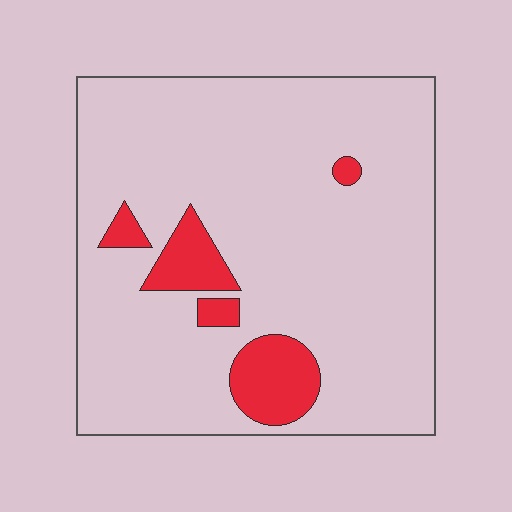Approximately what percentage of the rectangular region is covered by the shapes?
Approximately 10%.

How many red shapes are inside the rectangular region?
5.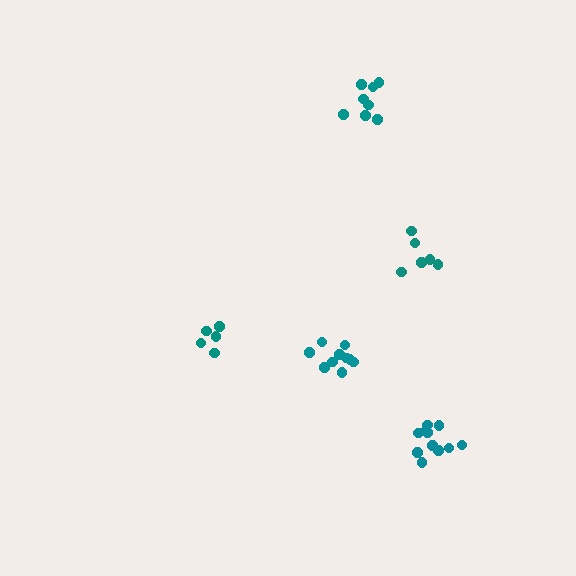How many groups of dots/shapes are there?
There are 5 groups.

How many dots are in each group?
Group 1: 11 dots, Group 2: 6 dots, Group 3: 8 dots, Group 4: 10 dots, Group 5: 5 dots (40 total).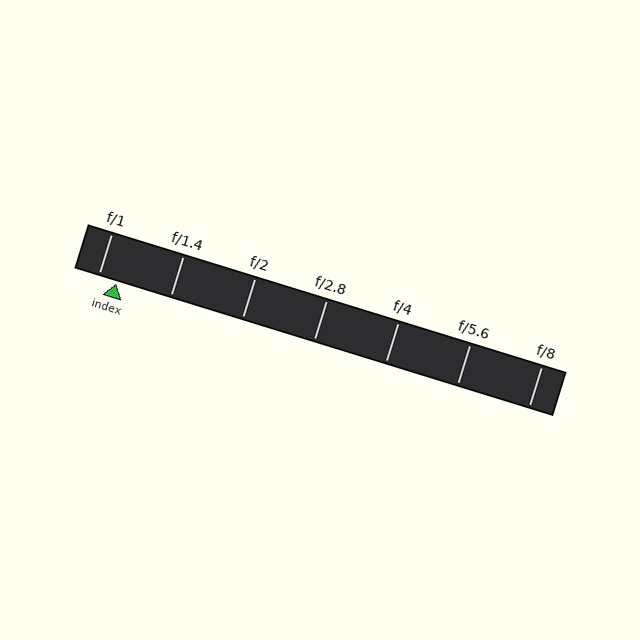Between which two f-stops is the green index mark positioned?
The index mark is between f/1 and f/1.4.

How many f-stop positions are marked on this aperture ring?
There are 7 f-stop positions marked.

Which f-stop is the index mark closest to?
The index mark is closest to f/1.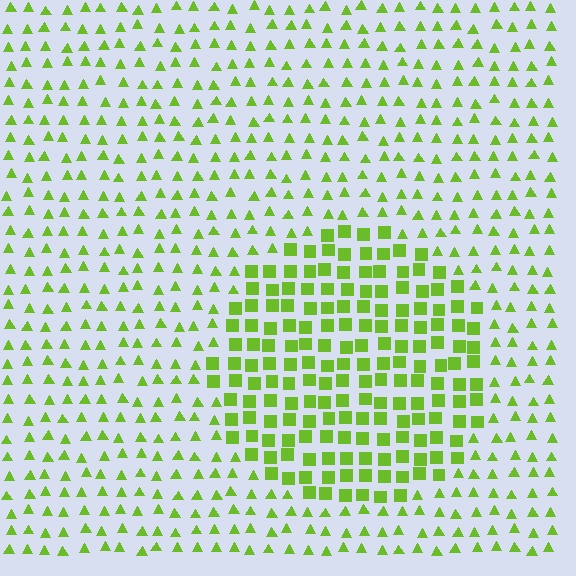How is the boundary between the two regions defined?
The boundary is defined by a change in element shape: squares inside vs. triangles outside. All elements share the same color and spacing.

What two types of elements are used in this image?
The image uses squares inside the circle region and triangles outside it.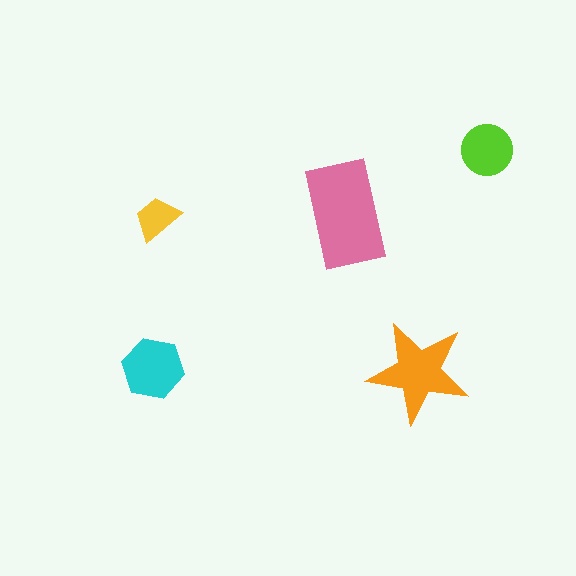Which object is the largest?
The pink rectangle.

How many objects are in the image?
There are 5 objects in the image.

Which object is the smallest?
The yellow trapezoid.